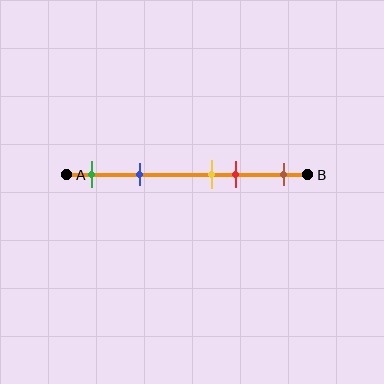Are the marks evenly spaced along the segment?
No, the marks are not evenly spaced.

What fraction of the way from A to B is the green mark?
The green mark is approximately 10% (0.1) of the way from A to B.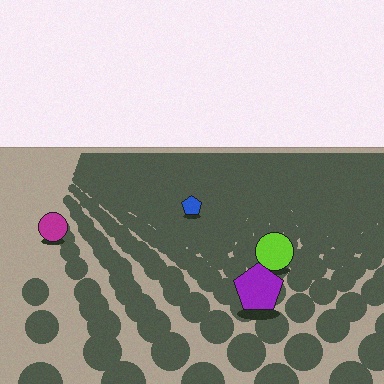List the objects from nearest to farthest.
From nearest to farthest: the purple pentagon, the lime circle, the magenta circle, the blue pentagon.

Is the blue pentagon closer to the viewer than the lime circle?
No. The lime circle is closer — you can tell from the texture gradient: the ground texture is coarser near it.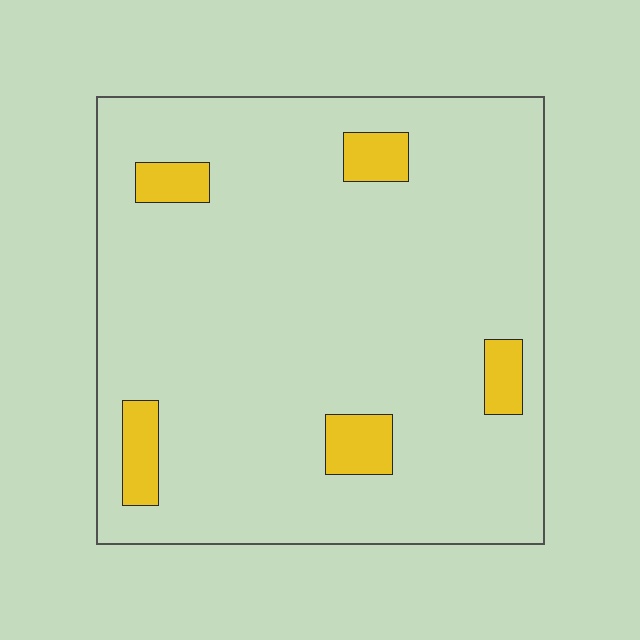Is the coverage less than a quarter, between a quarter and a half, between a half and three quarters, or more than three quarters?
Less than a quarter.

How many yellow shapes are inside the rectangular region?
5.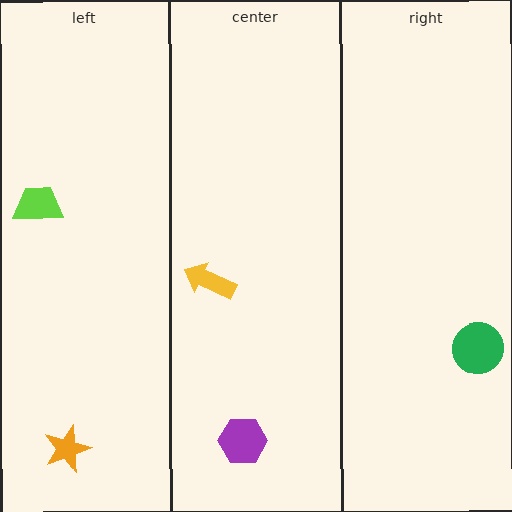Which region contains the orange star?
The left region.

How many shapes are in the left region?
2.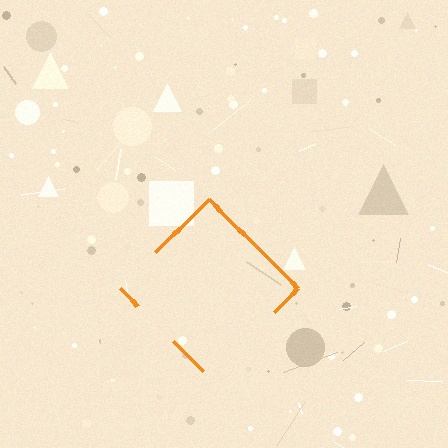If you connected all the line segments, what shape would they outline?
They would outline a diamond.